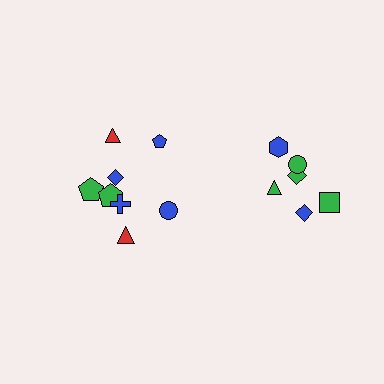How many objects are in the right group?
There are 6 objects.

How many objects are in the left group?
There are 8 objects.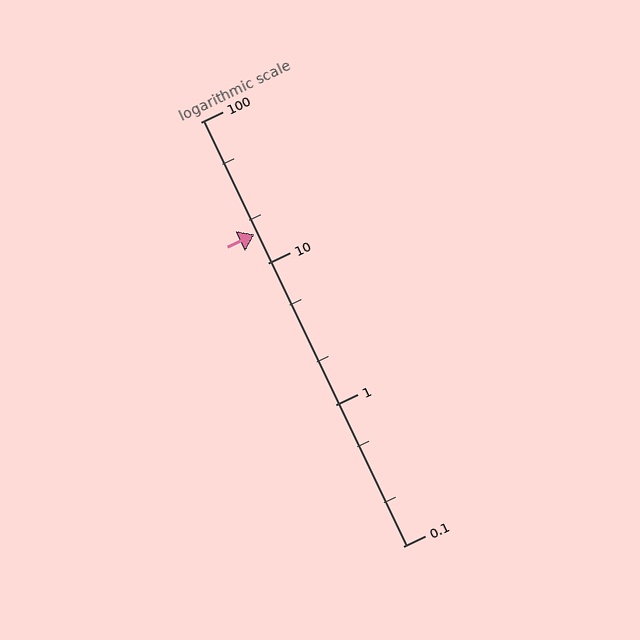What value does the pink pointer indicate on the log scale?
The pointer indicates approximately 16.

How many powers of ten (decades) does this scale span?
The scale spans 3 decades, from 0.1 to 100.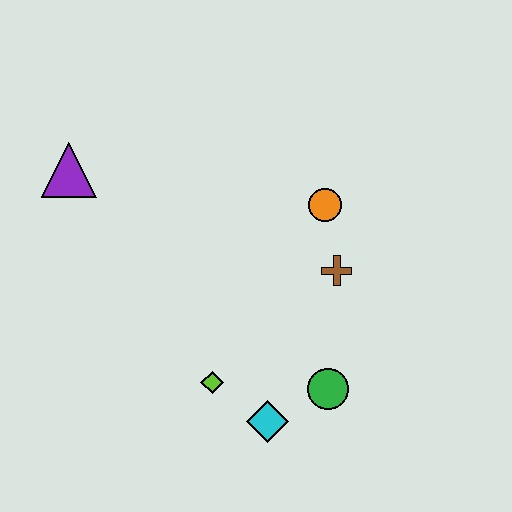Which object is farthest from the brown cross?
The purple triangle is farthest from the brown cross.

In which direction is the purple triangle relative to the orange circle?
The purple triangle is to the left of the orange circle.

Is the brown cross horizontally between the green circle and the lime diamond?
No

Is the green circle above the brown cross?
No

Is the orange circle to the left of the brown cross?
Yes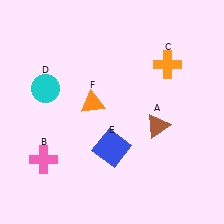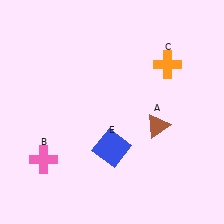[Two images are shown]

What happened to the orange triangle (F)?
The orange triangle (F) was removed in Image 2. It was in the top-left area of Image 1.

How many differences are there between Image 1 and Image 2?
There are 2 differences between the two images.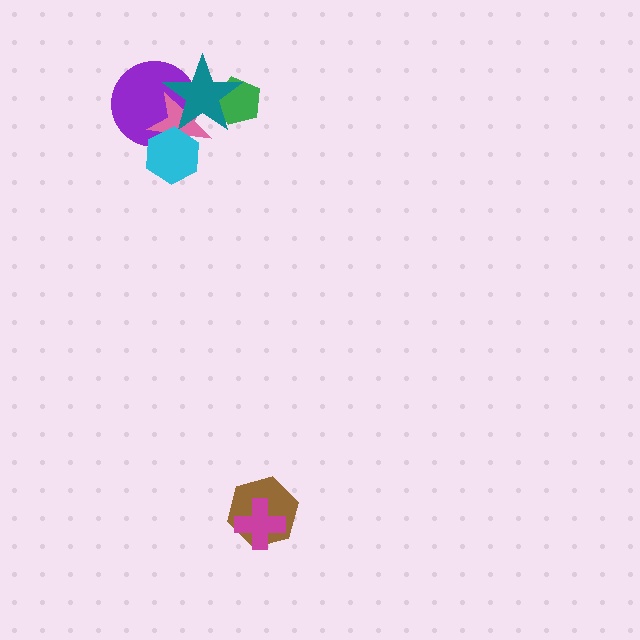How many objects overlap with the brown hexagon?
1 object overlaps with the brown hexagon.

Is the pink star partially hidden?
Yes, it is partially covered by another shape.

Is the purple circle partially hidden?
Yes, it is partially covered by another shape.